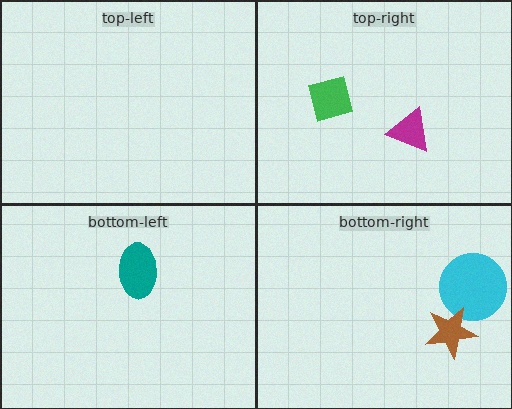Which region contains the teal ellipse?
The bottom-left region.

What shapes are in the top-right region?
The green square, the magenta triangle.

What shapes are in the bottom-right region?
The cyan circle, the brown star.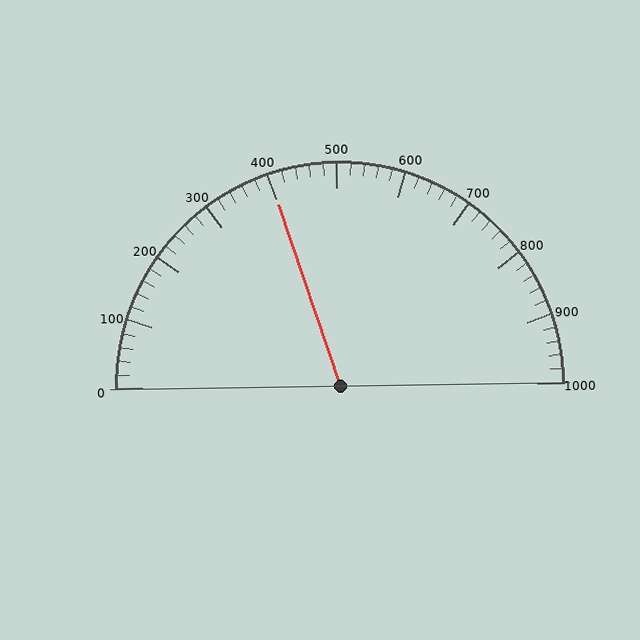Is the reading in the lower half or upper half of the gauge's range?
The reading is in the lower half of the range (0 to 1000).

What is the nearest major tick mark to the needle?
The nearest major tick mark is 400.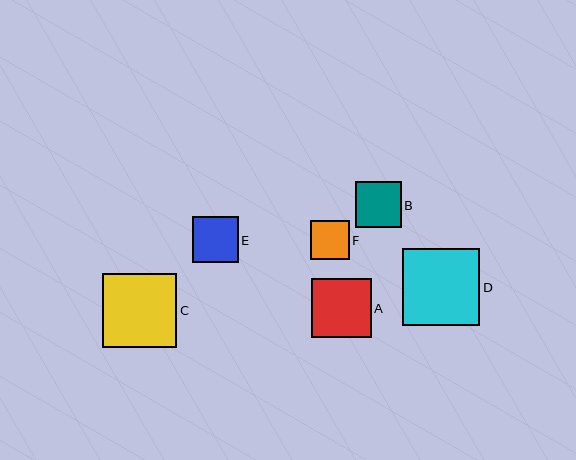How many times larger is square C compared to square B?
Square C is approximately 1.6 times the size of square B.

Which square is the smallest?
Square F is the smallest with a size of approximately 39 pixels.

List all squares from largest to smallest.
From largest to smallest: D, C, A, B, E, F.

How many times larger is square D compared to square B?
Square D is approximately 1.7 times the size of square B.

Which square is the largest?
Square D is the largest with a size of approximately 77 pixels.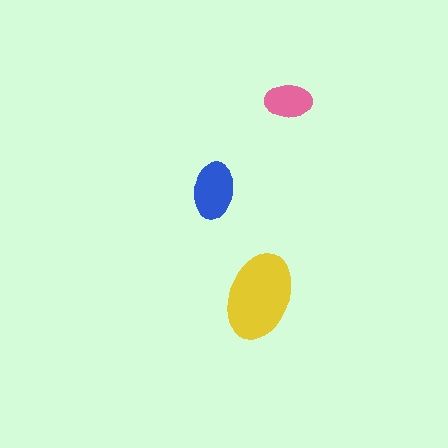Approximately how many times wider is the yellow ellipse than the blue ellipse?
About 1.5 times wider.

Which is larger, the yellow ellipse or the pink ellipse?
The yellow one.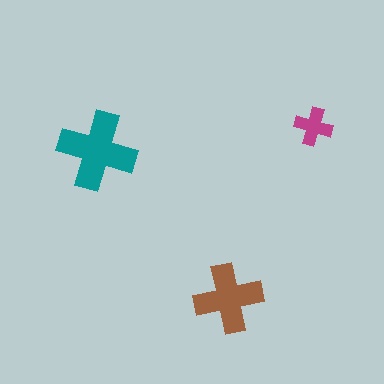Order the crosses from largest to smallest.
the teal one, the brown one, the magenta one.